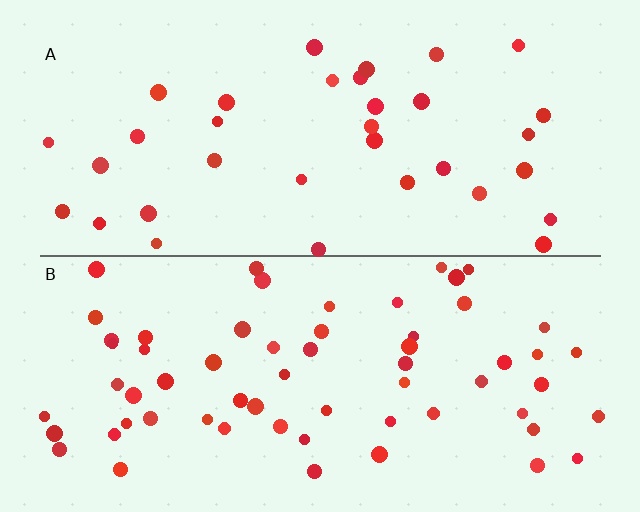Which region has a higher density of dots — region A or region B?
B (the bottom).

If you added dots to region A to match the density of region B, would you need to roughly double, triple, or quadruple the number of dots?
Approximately double.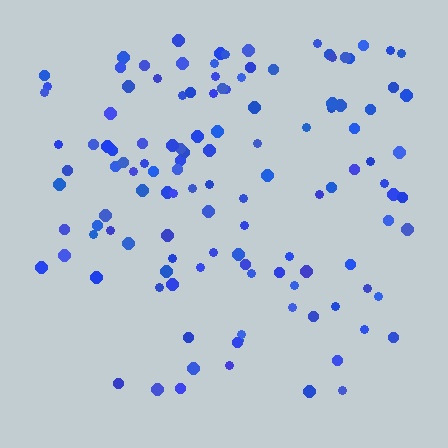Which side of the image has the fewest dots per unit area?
The bottom.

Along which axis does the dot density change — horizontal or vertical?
Vertical.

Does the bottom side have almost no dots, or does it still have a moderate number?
Still a moderate number, just noticeably fewer than the top.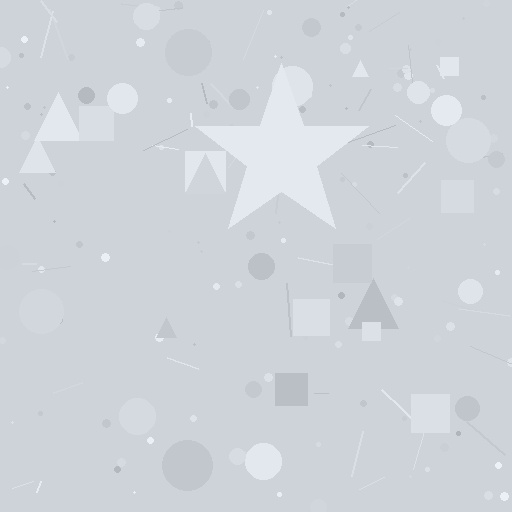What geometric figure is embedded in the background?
A star is embedded in the background.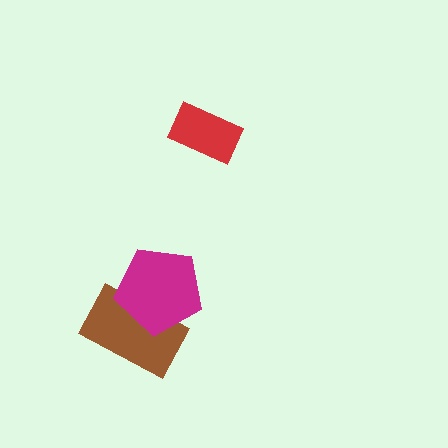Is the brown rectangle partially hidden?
Yes, it is partially covered by another shape.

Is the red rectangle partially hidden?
No, no other shape covers it.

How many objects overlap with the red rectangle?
0 objects overlap with the red rectangle.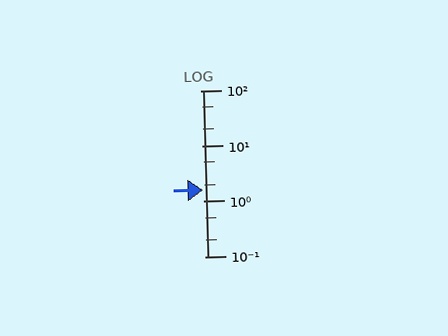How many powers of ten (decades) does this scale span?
The scale spans 3 decades, from 0.1 to 100.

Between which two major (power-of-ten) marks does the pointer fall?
The pointer is between 1 and 10.